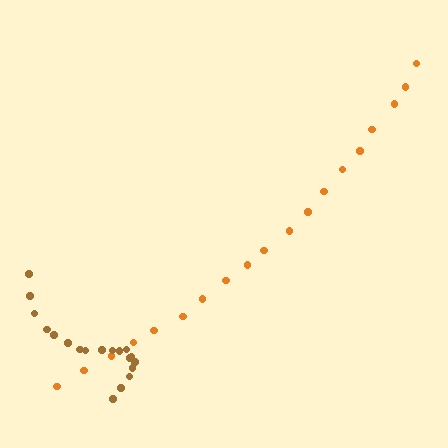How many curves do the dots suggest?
There are 2 distinct paths.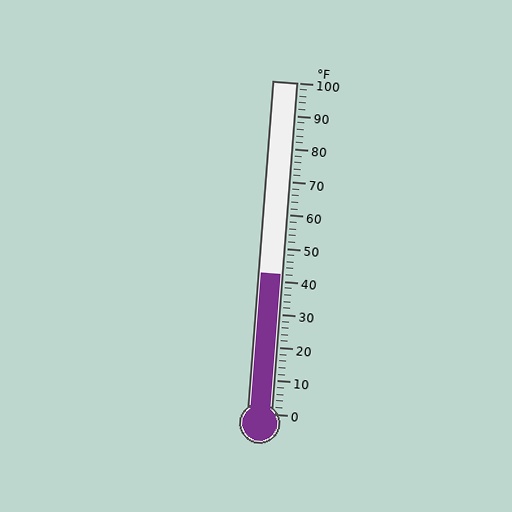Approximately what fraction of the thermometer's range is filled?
The thermometer is filled to approximately 40% of its range.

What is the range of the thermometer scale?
The thermometer scale ranges from 0°F to 100°F.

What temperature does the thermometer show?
The thermometer shows approximately 42°F.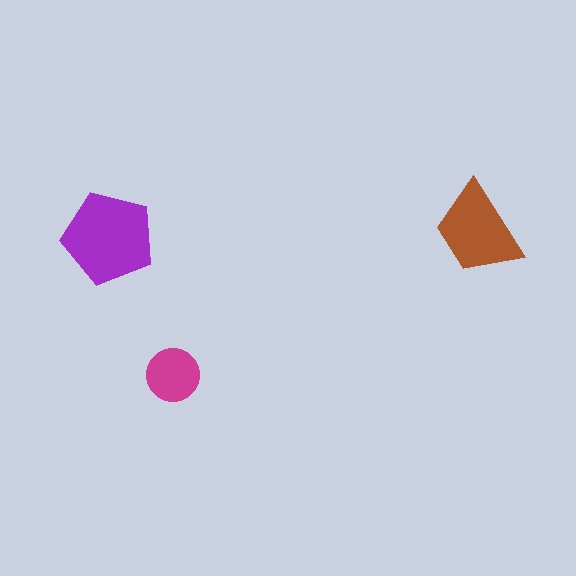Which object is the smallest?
The magenta circle.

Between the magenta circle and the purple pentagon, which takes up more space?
The purple pentagon.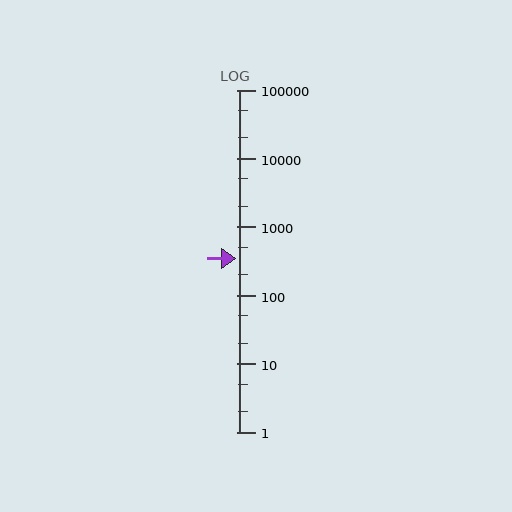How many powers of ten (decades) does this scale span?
The scale spans 5 decades, from 1 to 100000.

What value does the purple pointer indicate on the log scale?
The pointer indicates approximately 340.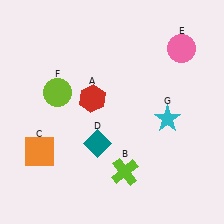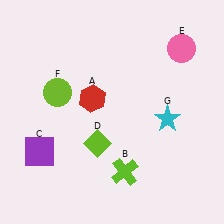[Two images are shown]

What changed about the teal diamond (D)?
In Image 1, D is teal. In Image 2, it changed to lime.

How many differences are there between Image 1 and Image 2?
There are 2 differences between the two images.